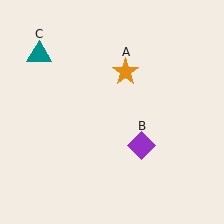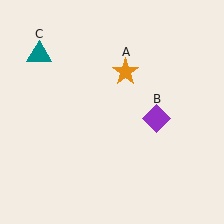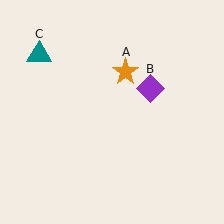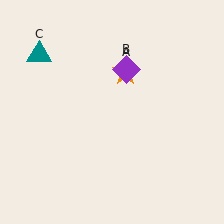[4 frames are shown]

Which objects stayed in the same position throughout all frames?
Orange star (object A) and teal triangle (object C) remained stationary.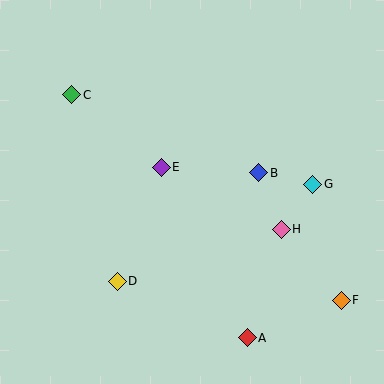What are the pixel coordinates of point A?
Point A is at (247, 338).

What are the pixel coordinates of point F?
Point F is at (341, 300).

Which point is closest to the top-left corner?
Point C is closest to the top-left corner.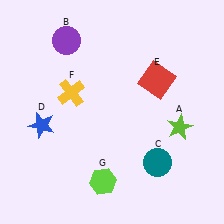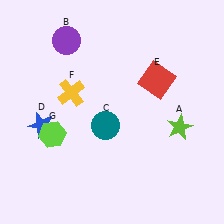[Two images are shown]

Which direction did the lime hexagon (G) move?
The lime hexagon (G) moved left.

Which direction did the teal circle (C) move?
The teal circle (C) moved left.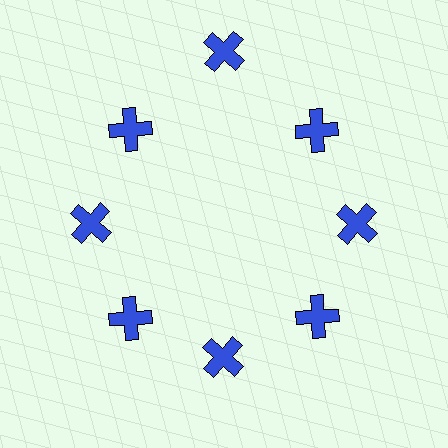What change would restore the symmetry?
The symmetry would be restored by moving it inward, back onto the ring so that all 8 crosses sit at equal angles and equal distance from the center.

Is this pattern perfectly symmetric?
No. The 8 blue crosses are arranged in a ring, but one element near the 12 o'clock position is pushed outward from the center, breaking the 8-fold rotational symmetry.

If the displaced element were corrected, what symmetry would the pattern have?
It would have 8-fold rotational symmetry — the pattern would map onto itself every 45 degrees.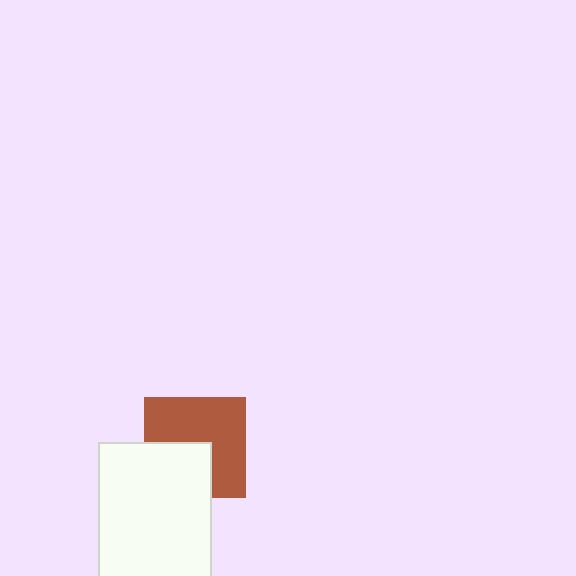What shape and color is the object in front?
The object in front is a white rectangle.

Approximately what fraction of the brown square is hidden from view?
Roughly 37% of the brown square is hidden behind the white rectangle.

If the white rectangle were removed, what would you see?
You would see the complete brown square.